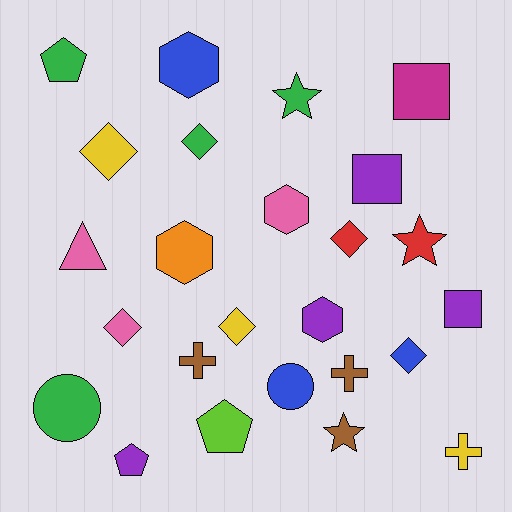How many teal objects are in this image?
There are no teal objects.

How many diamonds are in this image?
There are 6 diamonds.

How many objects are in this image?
There are 25 objects.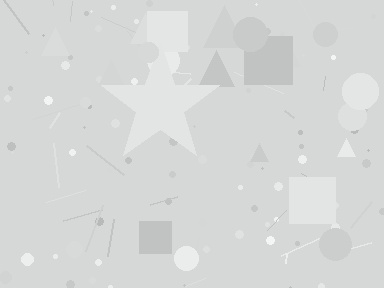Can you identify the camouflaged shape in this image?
The camouflaged shape is a star.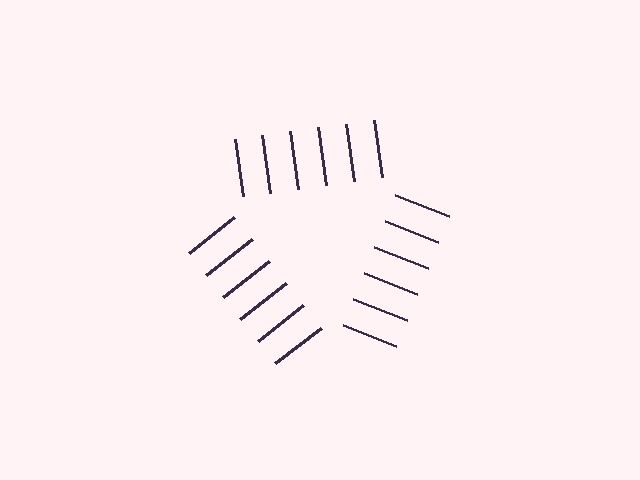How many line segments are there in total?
18 — 6 along each of the 3 edges.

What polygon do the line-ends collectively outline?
An illusory triangle — the line segments terminate on its edges but no continuous stroke is drawn.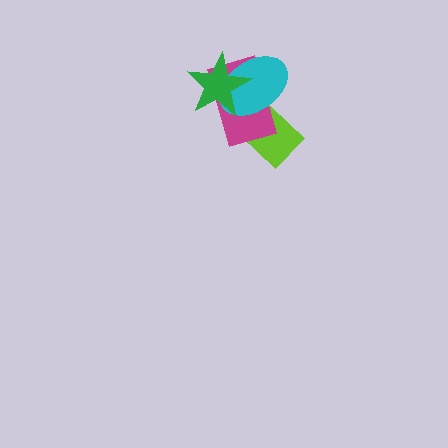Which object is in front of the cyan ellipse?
The green star is in front of the cyan ellipse.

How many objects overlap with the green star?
2 objects overlap with the green star.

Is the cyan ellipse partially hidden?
Yes, it is partially covered by another shape.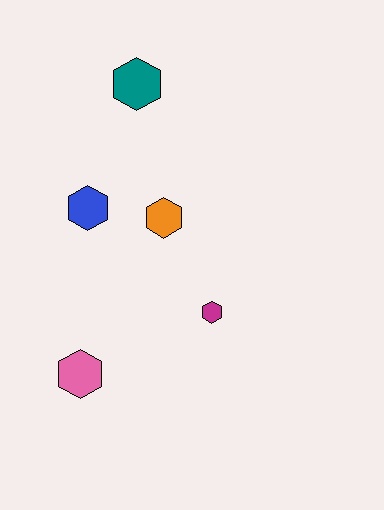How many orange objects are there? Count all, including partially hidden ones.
There is 1 orange object.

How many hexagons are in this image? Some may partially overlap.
There are 5 hexagons.